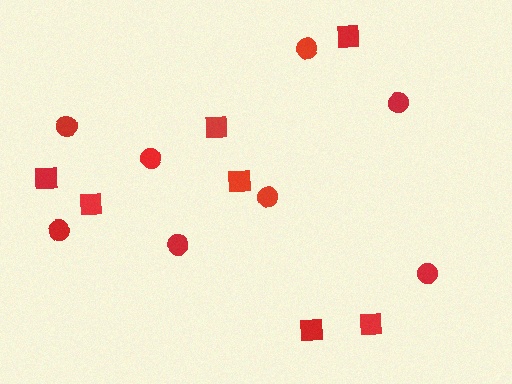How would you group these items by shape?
There are 2 groups: one group of circles (8) and one group of squares (7).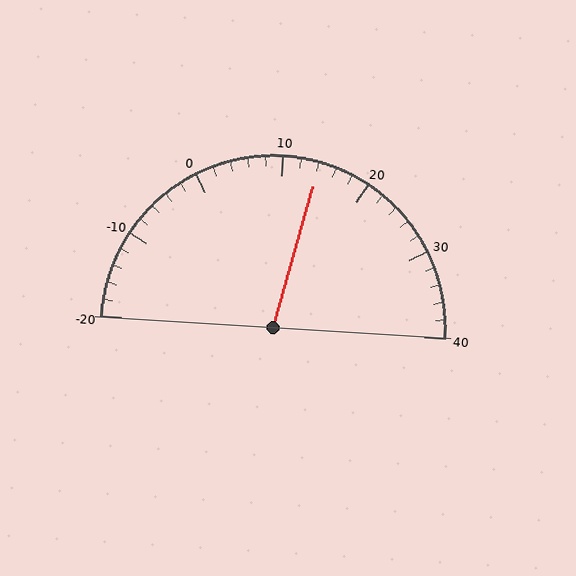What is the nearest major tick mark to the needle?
The nearest major tick mark is 10.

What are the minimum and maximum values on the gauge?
The gauge ranges from -20 to 40.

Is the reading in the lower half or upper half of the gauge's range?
The reading is in the upper half of the range (-20 to 40).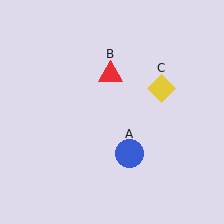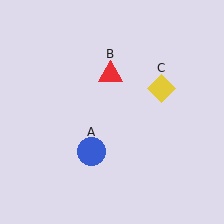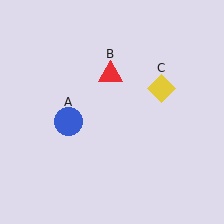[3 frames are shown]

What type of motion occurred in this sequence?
The blue circle (object A) rotated clockwise around the center of the scene.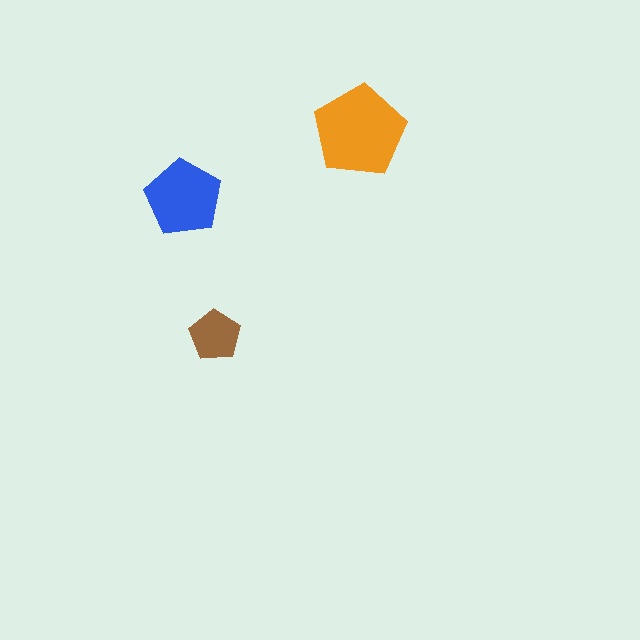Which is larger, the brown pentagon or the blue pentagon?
The blue one.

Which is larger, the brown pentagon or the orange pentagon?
The orange one.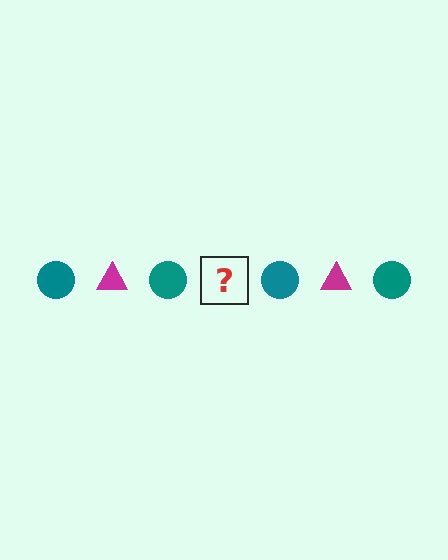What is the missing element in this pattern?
The missing element is a magenta triangle.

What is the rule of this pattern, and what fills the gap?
The rule is that the pattern alternates between teal circle and magenta triangle. The gap should be filled with a magenta triangle.